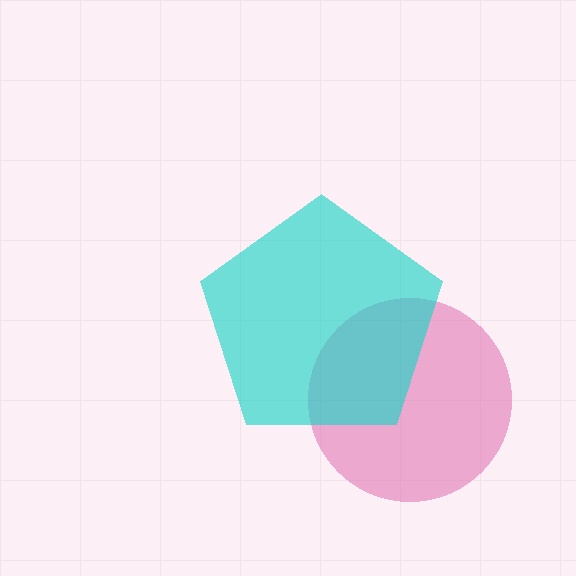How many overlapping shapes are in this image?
There are 2 overlapping shapes in the image.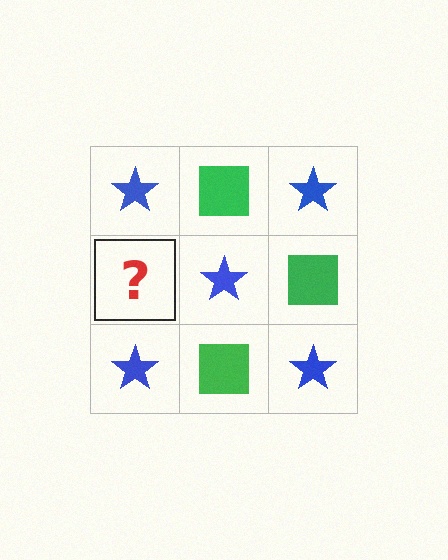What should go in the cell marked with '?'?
The missing cell should contain a green square.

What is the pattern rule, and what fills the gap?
The rule is that it alternates blue star and green square in a checkerboard pattern. The gap should be filled with a green square.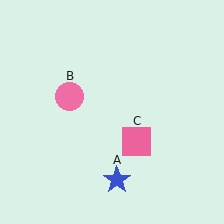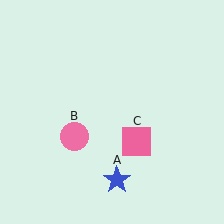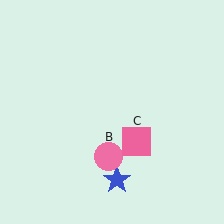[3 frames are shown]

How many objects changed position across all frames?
1 object changed position: pink circle (object B).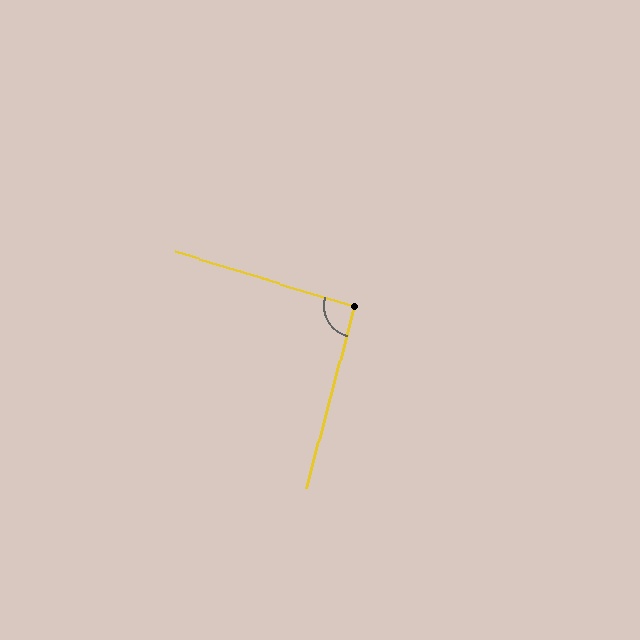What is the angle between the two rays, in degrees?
Approximately 92 degrees.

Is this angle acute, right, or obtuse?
It is approximately a right angle.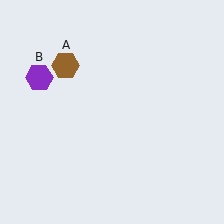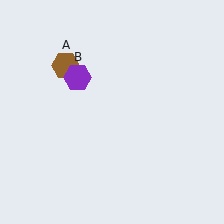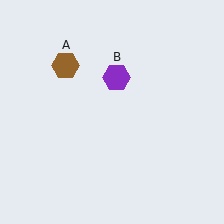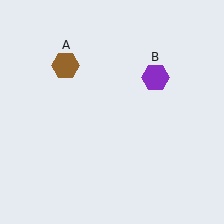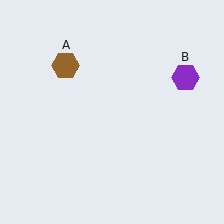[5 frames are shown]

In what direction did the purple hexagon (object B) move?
The purple hexagon (object B) moved right.